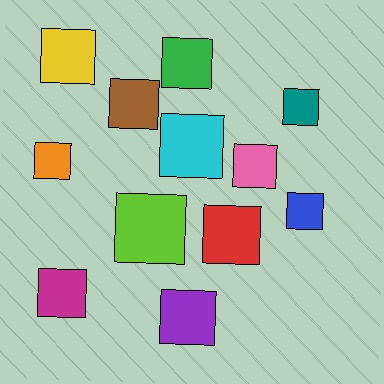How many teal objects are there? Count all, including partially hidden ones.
There is 1 teal object.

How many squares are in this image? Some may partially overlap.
There are 12 squares.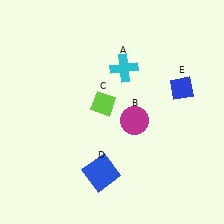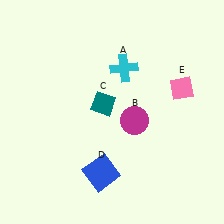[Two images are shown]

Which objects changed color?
C changed from lime to teal. E changed from blue to pink.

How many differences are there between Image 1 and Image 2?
There are 2 differences between the two images.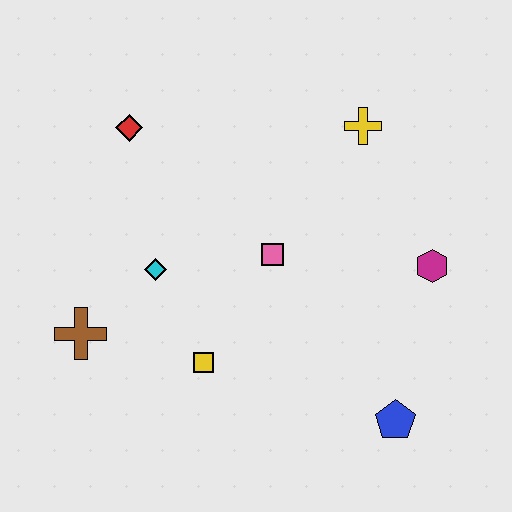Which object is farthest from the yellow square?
The yellow cross is farthest from the yellow square.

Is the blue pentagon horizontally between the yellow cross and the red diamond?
No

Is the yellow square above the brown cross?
No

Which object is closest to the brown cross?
The cyan diamond is closest to the brown cross.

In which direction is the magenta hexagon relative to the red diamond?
The magenta hexagon is to the right of the red diamond.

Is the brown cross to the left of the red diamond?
Yes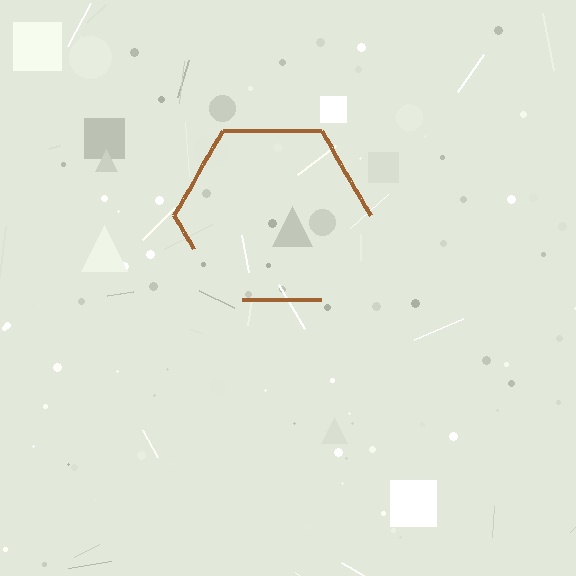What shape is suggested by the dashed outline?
The dashed outline suggests a hexagon.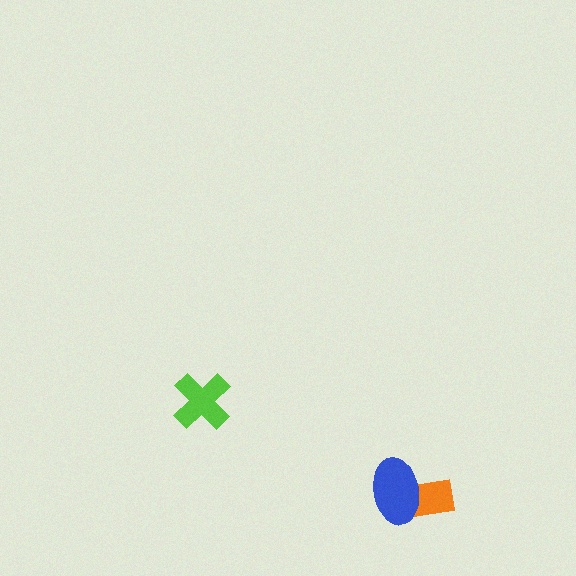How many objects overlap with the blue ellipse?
1 object overlaps with the blue ellipse.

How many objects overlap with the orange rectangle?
1 object overlaps with the orange rectangle.